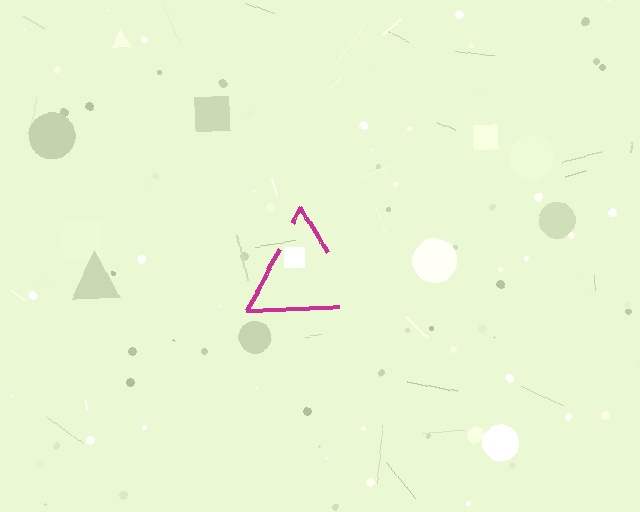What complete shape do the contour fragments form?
The contour fragments form a triangle.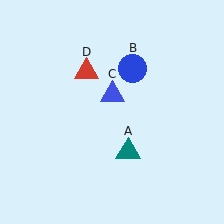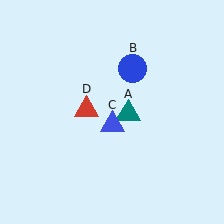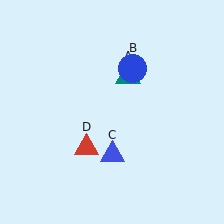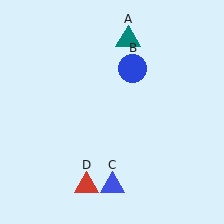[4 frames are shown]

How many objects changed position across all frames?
3 objects changed position: teal triangle (object A), blue triangle (object C), red triangle (object D).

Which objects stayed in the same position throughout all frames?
Blue circle (object B) remained stationary.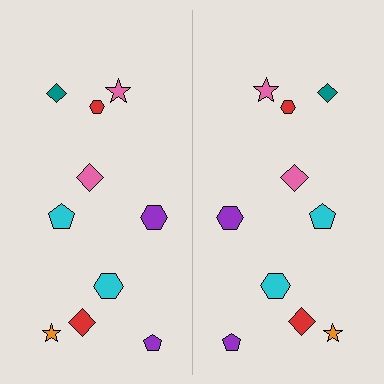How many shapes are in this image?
There are 20 shapes in this image.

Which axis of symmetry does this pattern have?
The pattern has a vertical axis of symmetry running through the center of the image.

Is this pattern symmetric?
Yes, this pattern has bilateral (reflection) symmetry.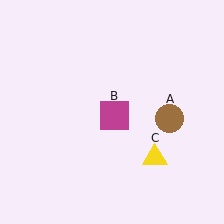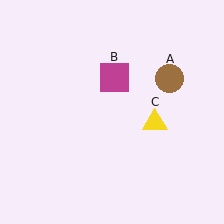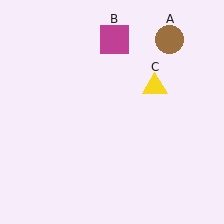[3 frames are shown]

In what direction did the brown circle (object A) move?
The brown circle (object A) moved up.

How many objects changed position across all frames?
3 objects changed position: brown circle (object A), magenta square (object B), yellow triangle (object C).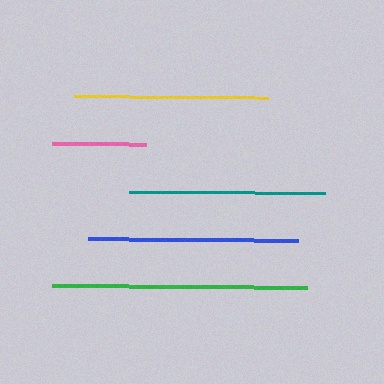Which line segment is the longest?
The green line is the longest at approximately 256 pixels.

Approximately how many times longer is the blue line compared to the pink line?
The blue line is approximately 2.2 times the length of the pink line.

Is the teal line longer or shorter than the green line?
The green line is longer than the teal line.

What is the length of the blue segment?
The blue segment is approximately 210 pixels long.